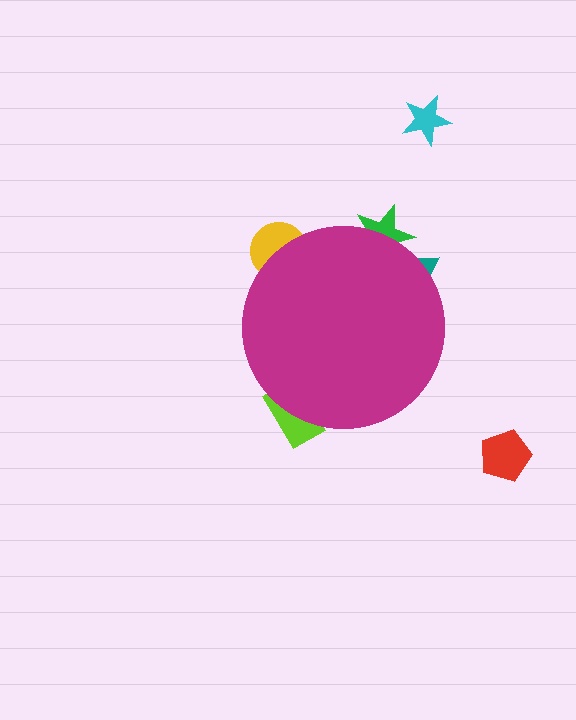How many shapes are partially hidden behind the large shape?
4 shapes are partially hidden.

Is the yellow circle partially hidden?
Yes, the yellow circle is partially hidden behind the magenta circle.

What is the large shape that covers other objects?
A magenta circle.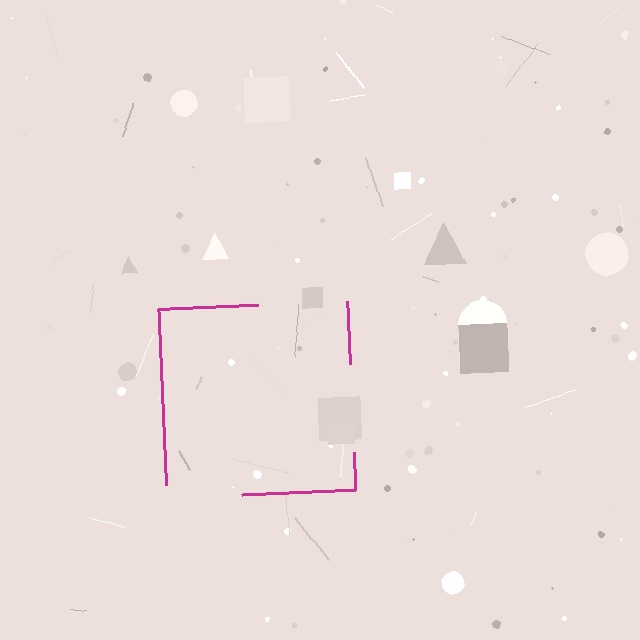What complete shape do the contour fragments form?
The contour fragments form a square.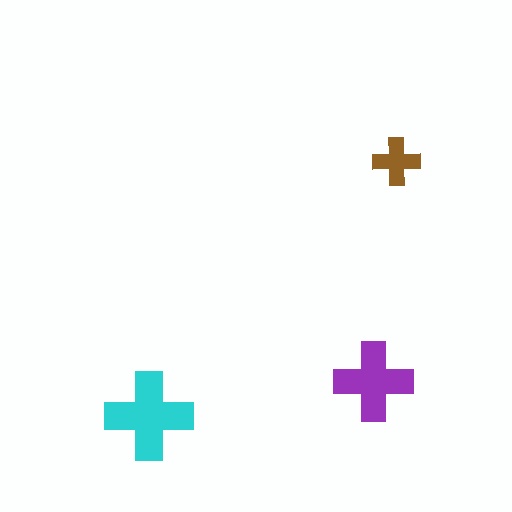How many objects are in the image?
There are 3 objects in the image.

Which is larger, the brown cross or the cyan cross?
The cyan one.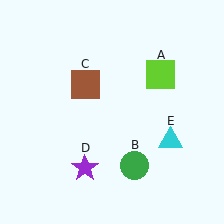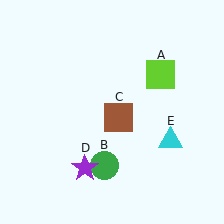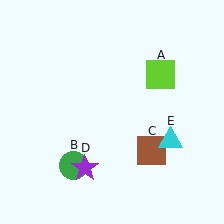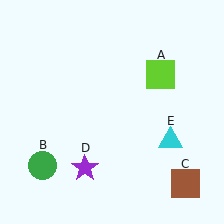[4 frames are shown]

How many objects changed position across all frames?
2 objects changed position: green circle (object B), brown square (object C).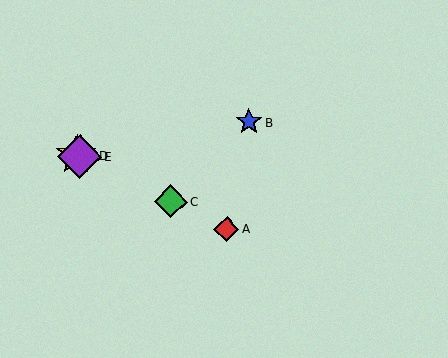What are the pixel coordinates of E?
Object E is at (79, 157).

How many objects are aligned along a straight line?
4 objects (A, C, D, E) are aligned along a straight line.